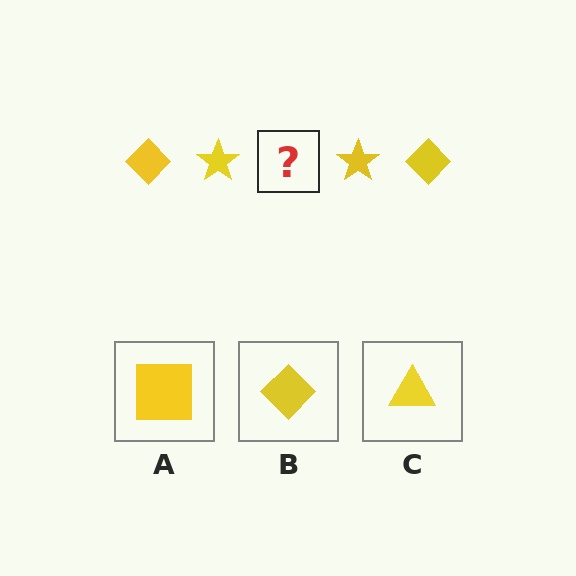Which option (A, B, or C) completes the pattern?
B.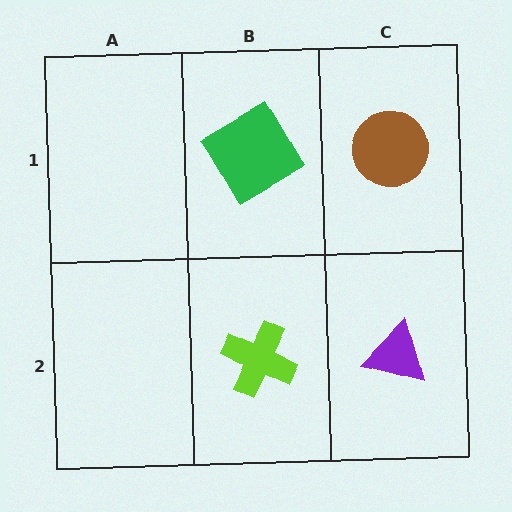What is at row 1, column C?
A brown circle.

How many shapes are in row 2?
2 shapes.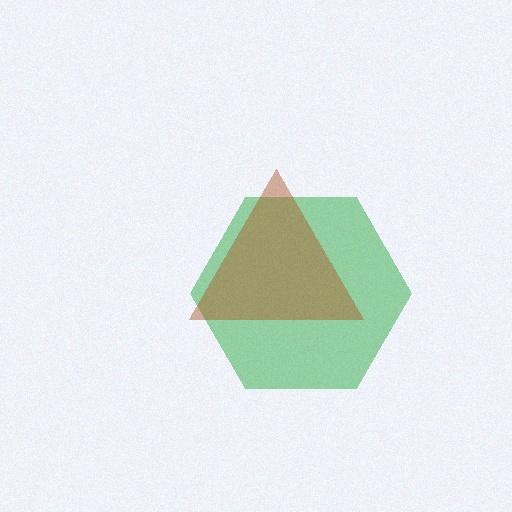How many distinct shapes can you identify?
There are 2 distinct shapes: a green hexagon, a brown triangle.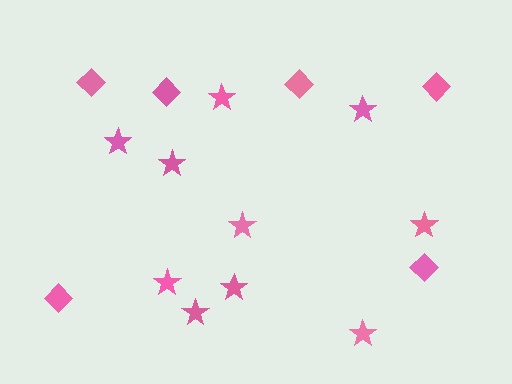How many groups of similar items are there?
There are 2 groups: one group of diamonds (6) and one group of stars (10).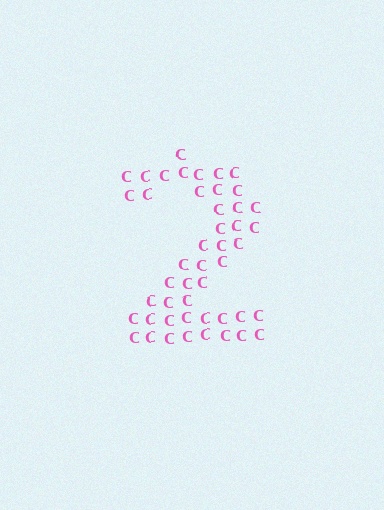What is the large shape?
The large shape is the digit 2.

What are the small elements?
The small elements are letter C's.